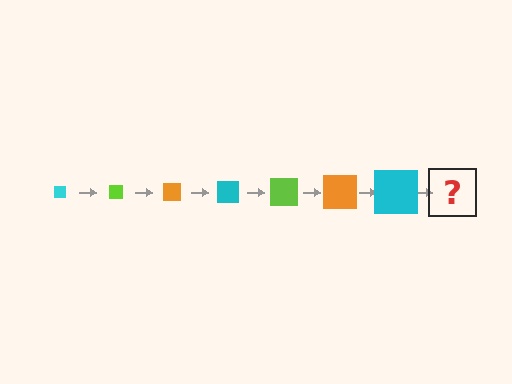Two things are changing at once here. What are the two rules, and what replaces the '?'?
The two rules are that the square grows larger each step and the color cycles through cyan, lime, and orange. The '?' should be a lime square, larger than the previous one.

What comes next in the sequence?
The next element should be a lime square, larger than the previous one.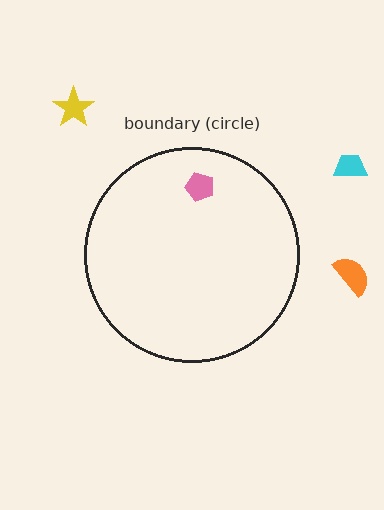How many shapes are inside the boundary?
1 inside, 3 outside.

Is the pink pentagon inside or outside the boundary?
Inside.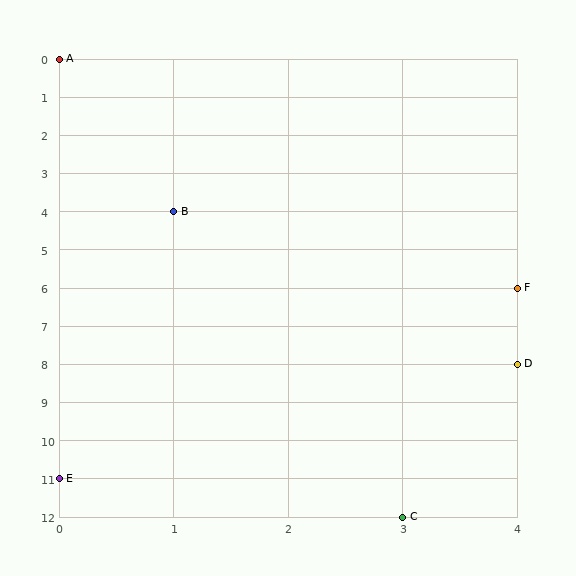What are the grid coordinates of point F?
Point F is at grid coordinates (4, 6).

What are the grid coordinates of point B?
Point B is at grid coordinates (1, 4).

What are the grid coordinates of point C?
Point C is at grid coordinates (3, 12).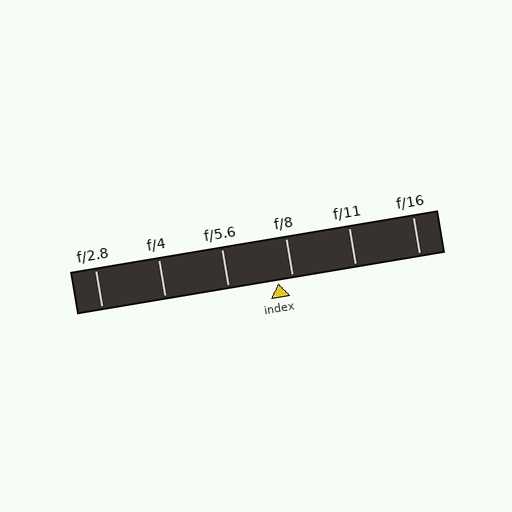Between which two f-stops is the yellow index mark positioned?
The index mark is between f/5.6 and f/8.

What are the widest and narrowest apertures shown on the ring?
The widest aperture shown is f/2.8 and the narrowest is f/16.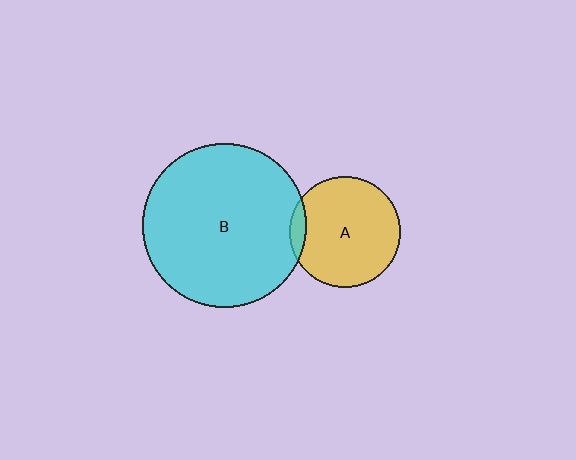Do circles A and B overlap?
Yes.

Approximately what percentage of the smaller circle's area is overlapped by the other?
Approximately 10%.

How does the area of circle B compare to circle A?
Approximately 2.2 times.